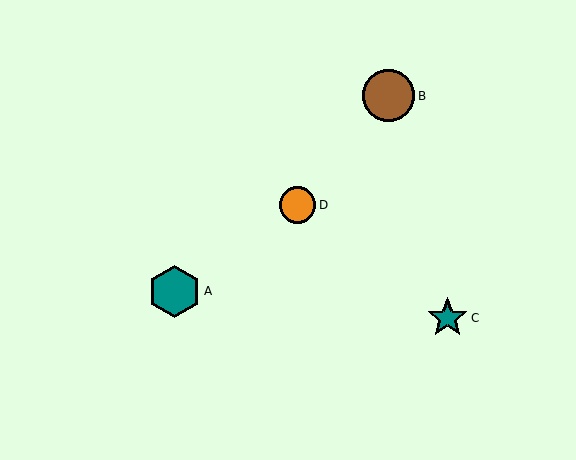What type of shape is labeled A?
Shape A is a teal hexagon.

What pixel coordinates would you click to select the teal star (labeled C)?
Click at (447, 318) to select the teal star C.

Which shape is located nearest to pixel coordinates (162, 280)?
The teal hexagon (labeled A) at (175, 291) is nearest to that location.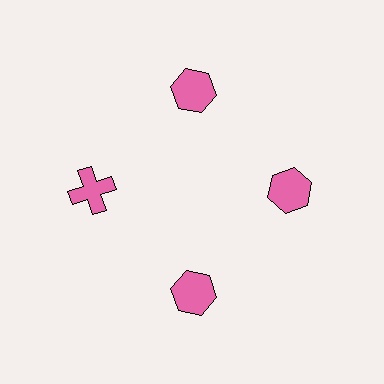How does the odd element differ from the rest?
It has a different shape: cross instead of hexagon.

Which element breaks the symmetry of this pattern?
The pink cross at roughly the 9 o'clock position breaks the symmetry. All other shapes are pink hexagons.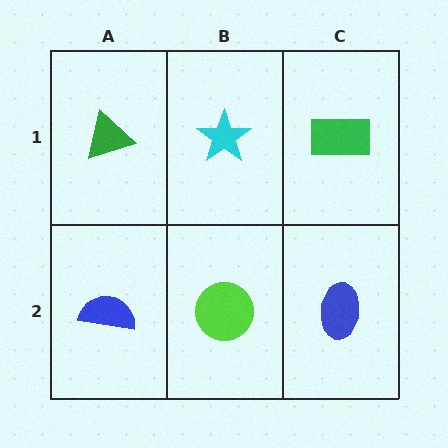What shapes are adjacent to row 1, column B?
A lime circle (row 2, column B), a green triangle (row 1, column A), a green rectangle (row 1, column C).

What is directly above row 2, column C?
A green rectangle.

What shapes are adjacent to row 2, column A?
A green triangle (row 1, column A), a lime circle (row 2, column B).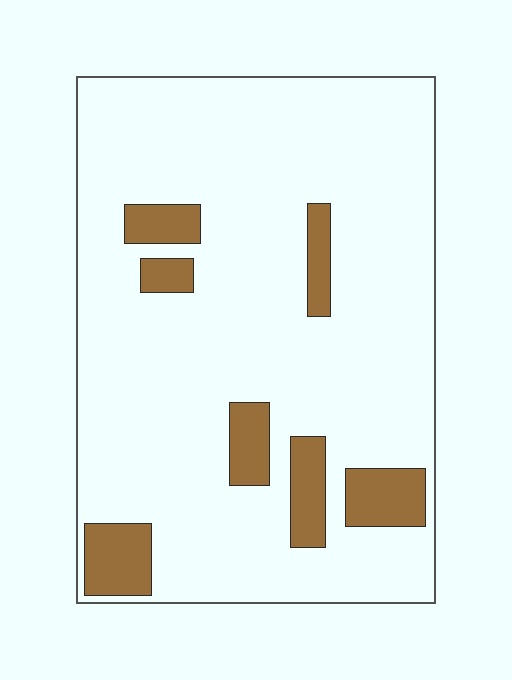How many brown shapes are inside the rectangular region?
7.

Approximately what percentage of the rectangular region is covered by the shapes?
Approximately 15%.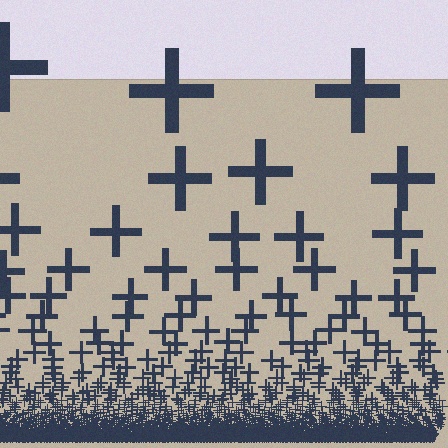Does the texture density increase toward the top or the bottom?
Density increases toward the bottom.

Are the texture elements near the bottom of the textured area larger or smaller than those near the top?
Smaller. The gradient is inverted — elements near the bottom are smaller and denser.